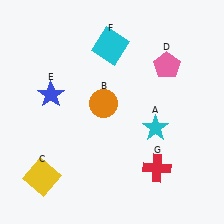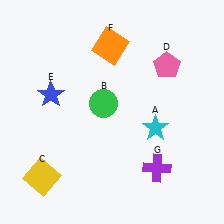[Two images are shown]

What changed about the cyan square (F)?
In Image 1, F is cyan. In Image 2, it changed to orange.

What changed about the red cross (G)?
In Image 1, G is red. In Image 2, it changed to purple.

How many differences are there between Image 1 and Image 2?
There are 3 differences between the two images.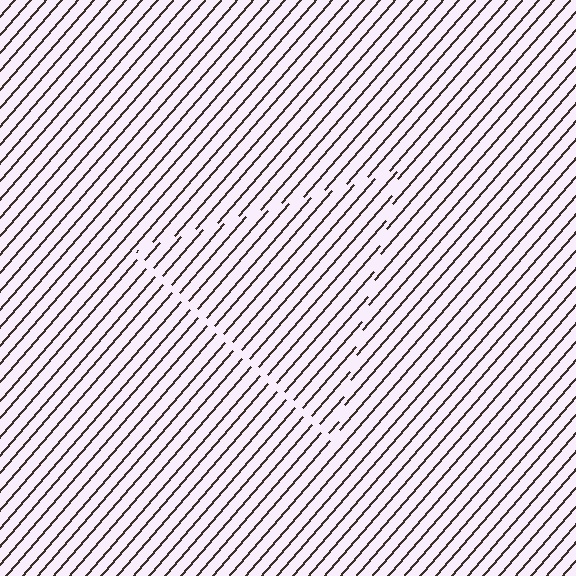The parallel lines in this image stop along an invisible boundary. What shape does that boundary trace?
An illusory triangle. The interior of the shape contains the same grating, shifted by half a period — the contour is defined by the phase discontinuity where line-ends from the inner and outer gratings abut.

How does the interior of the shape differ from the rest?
The interior of the shape contains the same grating, shifted by half a period — the contour is defined by the phase discontinuity where line-ends from the inner and outer gratings abut.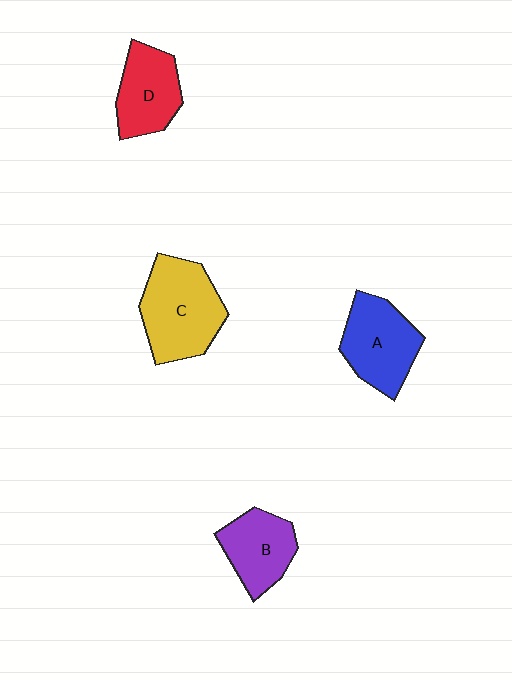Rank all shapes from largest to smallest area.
From largest to smallest: C (yellow), A (blue), D (red), B (purple).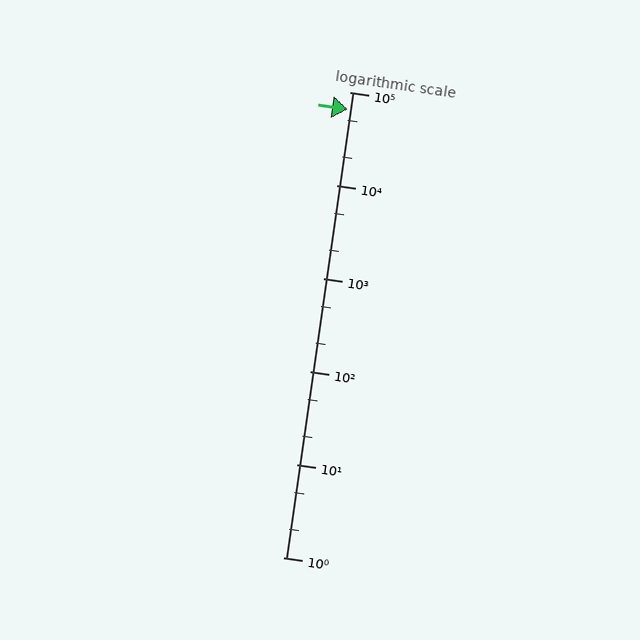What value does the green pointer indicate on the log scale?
The pointer indicates approximately 65000.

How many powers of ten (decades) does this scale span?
The scale spans 5 decades, from 1 to 100000.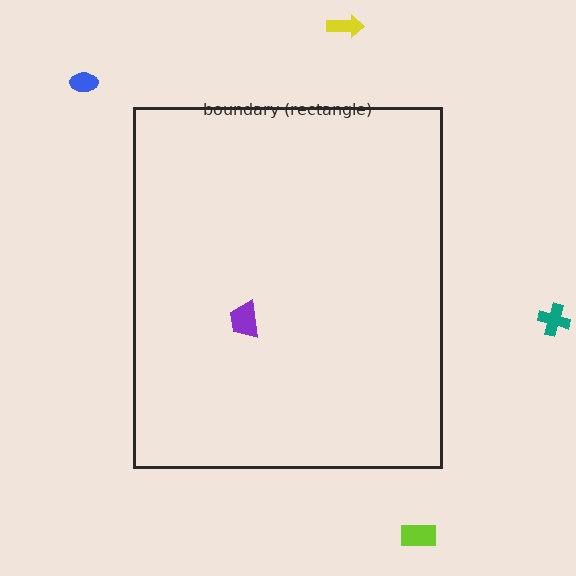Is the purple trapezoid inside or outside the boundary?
Inside.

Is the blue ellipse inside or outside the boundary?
Outside.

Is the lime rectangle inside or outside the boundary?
Outside.